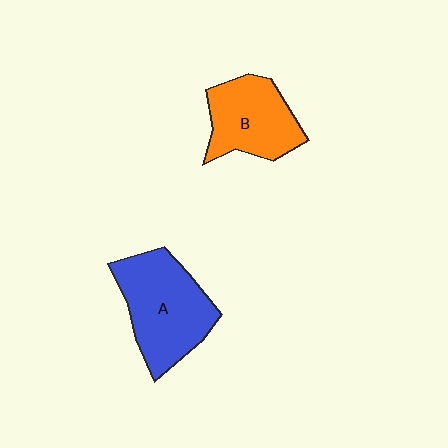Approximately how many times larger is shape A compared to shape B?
Approximately 1.3 times.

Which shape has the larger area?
Shape A (blue).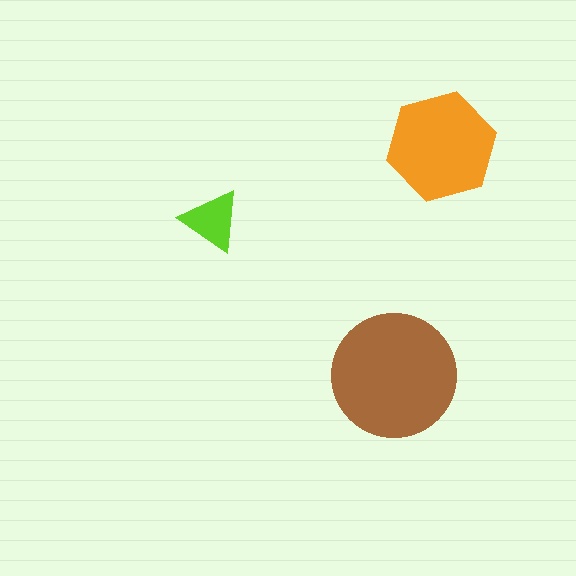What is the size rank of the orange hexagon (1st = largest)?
2nd.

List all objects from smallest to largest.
The lime triangle, the orange hexagon, the brown circle.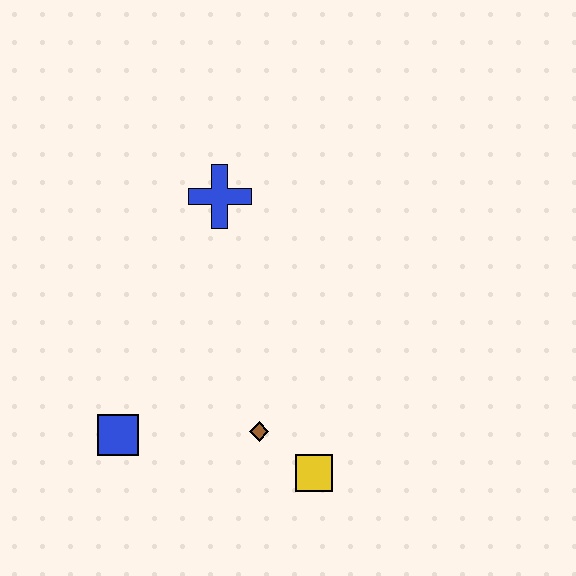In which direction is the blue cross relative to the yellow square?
The blue cross is above the yellow square.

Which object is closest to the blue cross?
The brown diamond is closest to the blue cross.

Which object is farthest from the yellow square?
The blue cross is farthest from the yellow square.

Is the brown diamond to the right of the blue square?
Yes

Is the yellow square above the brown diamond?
No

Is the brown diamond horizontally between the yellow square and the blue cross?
Yes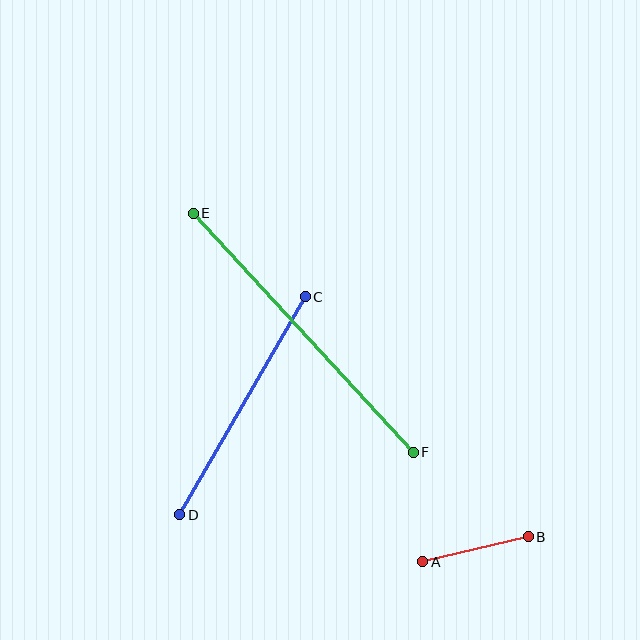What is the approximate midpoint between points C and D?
The midpoint is at approximately (242, 406) pixels.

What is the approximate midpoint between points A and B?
The midpoint is at approximately (476, 549) pixels.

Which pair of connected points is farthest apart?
Points E and F are farthest apart.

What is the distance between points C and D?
The distance is approximately 252 pixels.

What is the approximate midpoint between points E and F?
The midpoint is at approximately (303, 333) pixels.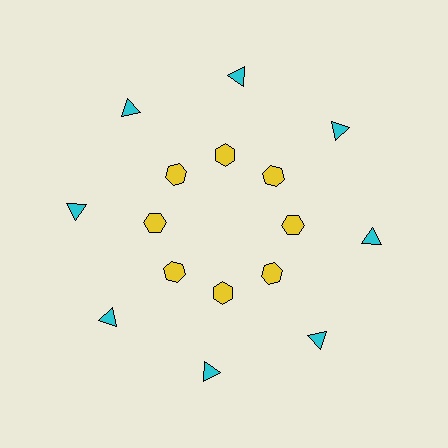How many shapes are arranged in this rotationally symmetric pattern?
There are 16 shapes, arranged in 8 groups of 2.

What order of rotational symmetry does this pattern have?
This pattern has 8-fold rotational symmetry.